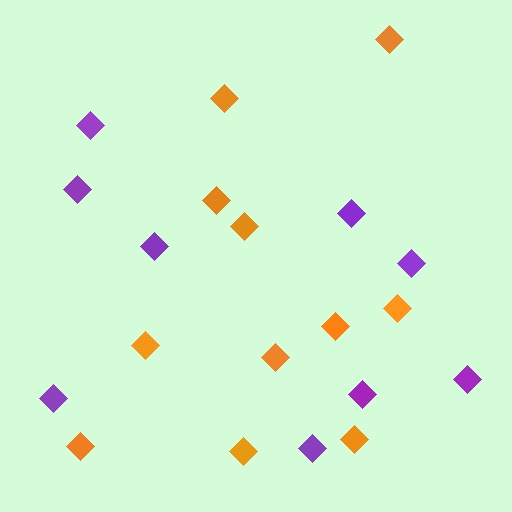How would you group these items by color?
There are 2 groups: one group of orange diamonds (11) and one group of purple diamonds (9).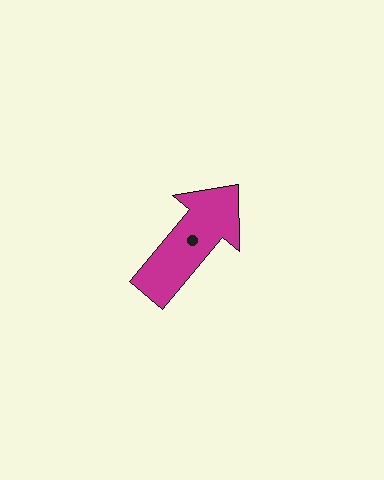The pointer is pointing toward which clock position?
Roughly 1 o'clock.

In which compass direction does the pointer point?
Northeast.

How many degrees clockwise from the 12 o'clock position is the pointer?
Approximately 40 degrees.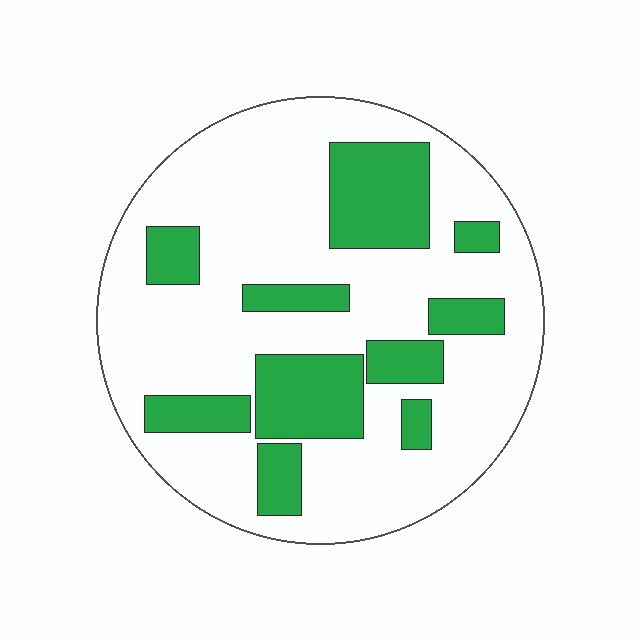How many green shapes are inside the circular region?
10.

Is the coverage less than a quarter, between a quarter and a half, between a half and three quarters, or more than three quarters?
Between a quarter and a half.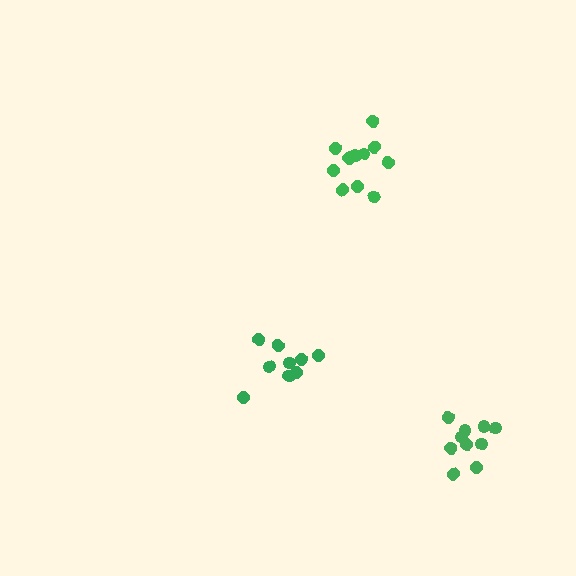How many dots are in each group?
Group 1: 10 dots, Group 2: 9 dots, Group 3: 12 dots (31 total).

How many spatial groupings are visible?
There are 3 spatial groupings.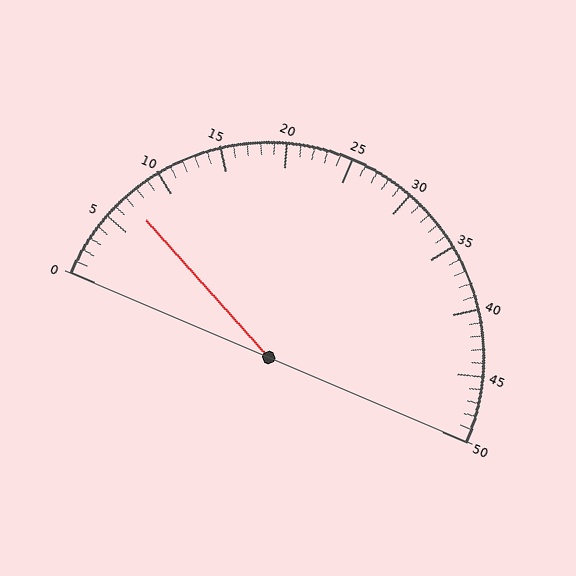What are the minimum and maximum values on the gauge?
The gauge ranges from 0 to 50.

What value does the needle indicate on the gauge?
The needle indicates approximately 7.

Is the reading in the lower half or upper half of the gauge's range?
The reading is in the lower half of the range (0 to 50).